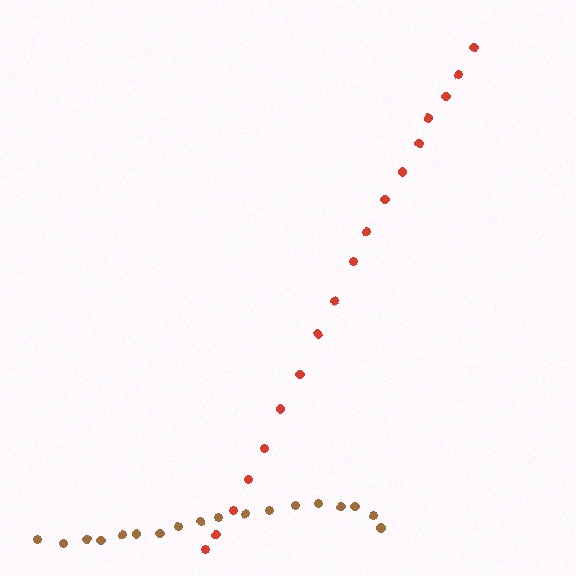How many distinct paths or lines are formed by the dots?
There are 2 distinct paths.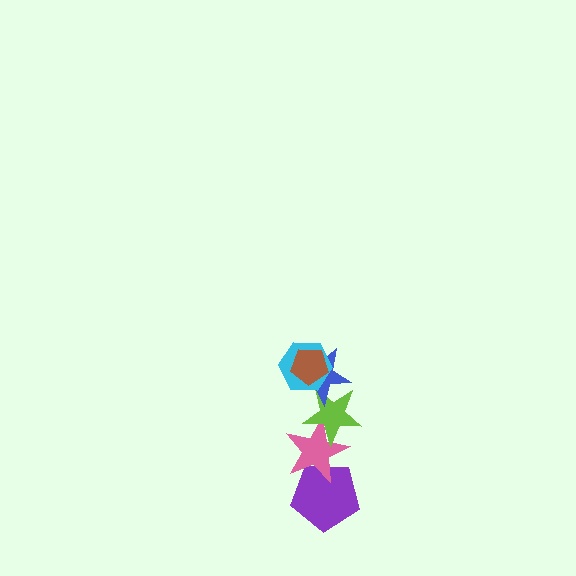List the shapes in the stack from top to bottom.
From top to bottom: the brown pentagon, the cyan hexagon, the blue star, the lime star, the pink star, the purple pentagon.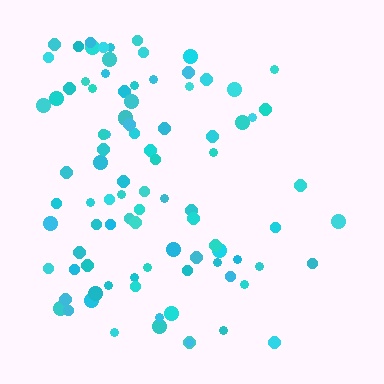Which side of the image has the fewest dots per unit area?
The right.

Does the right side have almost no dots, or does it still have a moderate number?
Still a moderate number, just noticeably fewer than the left.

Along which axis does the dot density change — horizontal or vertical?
Horizontal.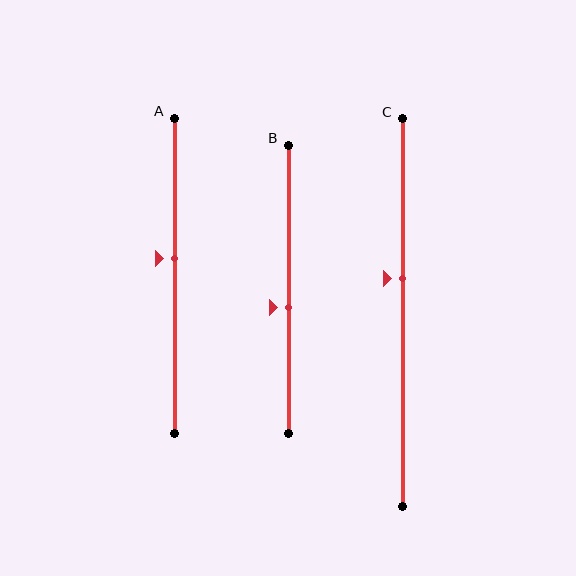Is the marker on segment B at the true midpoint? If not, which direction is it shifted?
No, the marker on segment B is shifted downward by about 6% of the segment length.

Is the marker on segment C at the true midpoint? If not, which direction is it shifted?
No, the marker on segment C is shifted upward by about 9% of the segment length.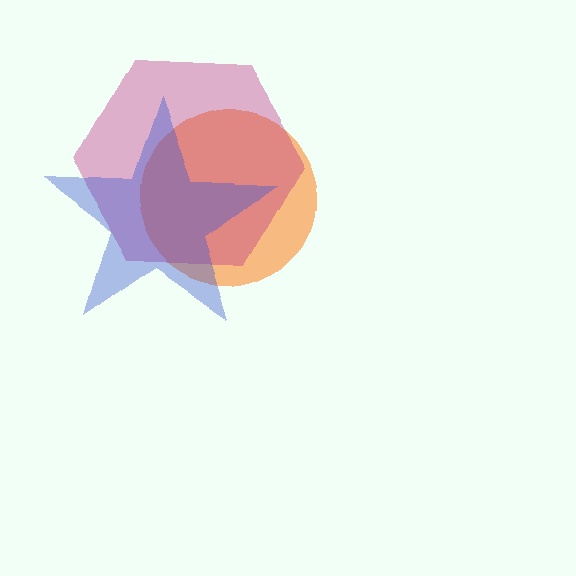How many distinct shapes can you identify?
There are 3 distinct shapes: an orange circle, a magenta hexagon, a blue star.